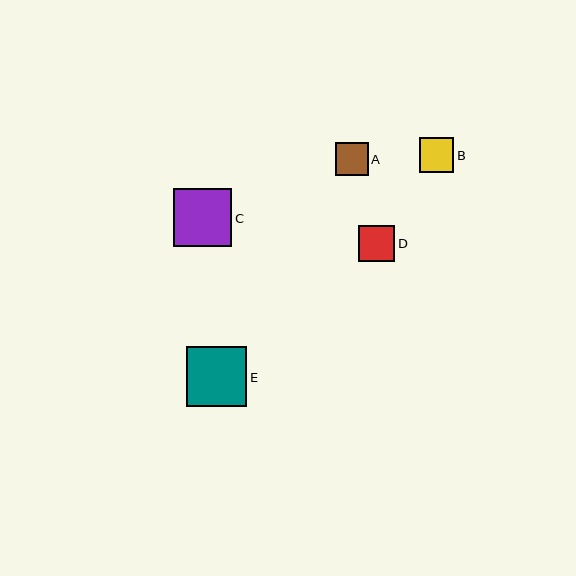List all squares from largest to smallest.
From largest to smallest: E, C, D, B, A.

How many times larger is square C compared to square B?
Square C is approximately 1.7 times the size of square B.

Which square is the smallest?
Square A is the smallest with a size of approximately 33 pixels.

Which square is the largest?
Square E is the largest with a size of approximately 61 pixels.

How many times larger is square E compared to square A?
Square E is approximately 1.8 times the size of square A.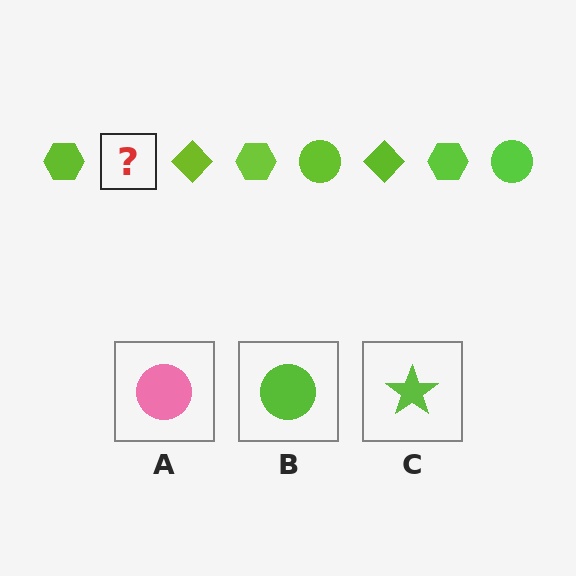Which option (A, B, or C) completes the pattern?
B.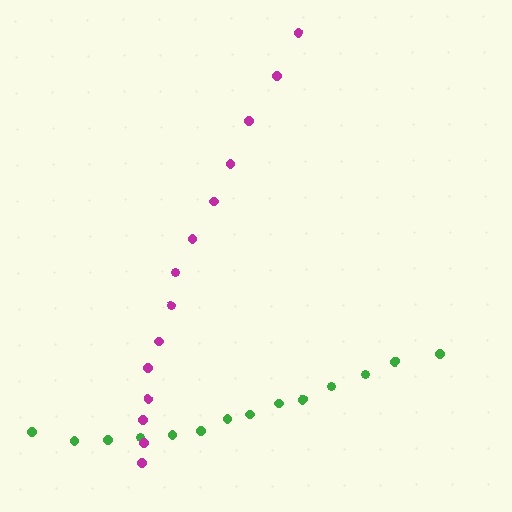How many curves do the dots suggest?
There are 2 distinct paths.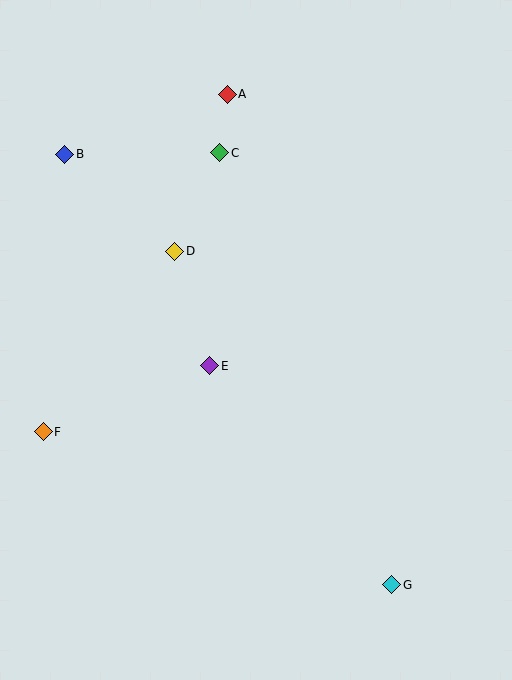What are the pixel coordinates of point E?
Point E is at (210, 366).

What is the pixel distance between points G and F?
The distance between G and F is 381 pixels.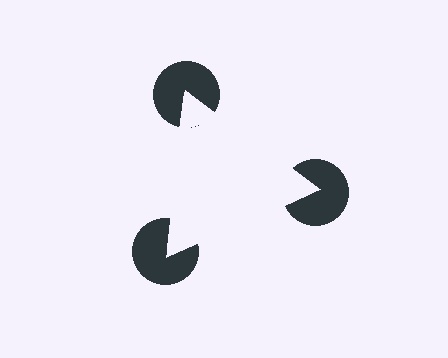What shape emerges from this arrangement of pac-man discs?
An illusory triangle — its edges are inferred from the aligned wedge cuts in the pac-man discs, not physically drawn.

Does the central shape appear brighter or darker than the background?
It typically appears slightly brighter than the background, even though no actual brightness change is drawn.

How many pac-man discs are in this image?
There are 3 — one at each vertex of the illusory triangle.